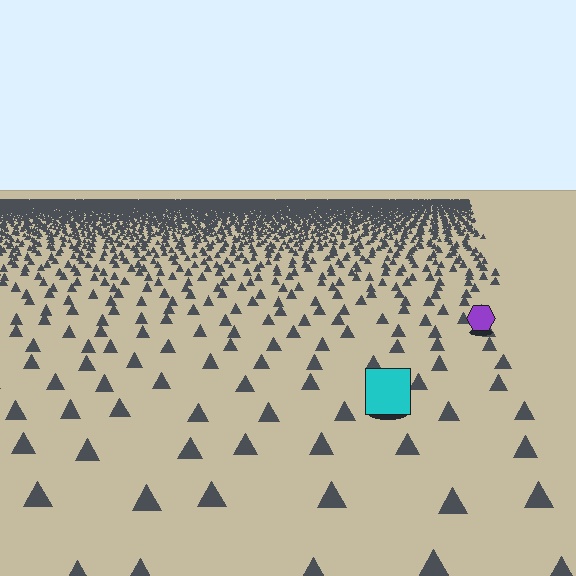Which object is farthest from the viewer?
The purple hexagon is farthest from the viewer. It appears smaller and the ground texture around it is denser.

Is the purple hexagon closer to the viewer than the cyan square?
No. The cyan square is closer — you can tell from the texture gradient: the ground texture is coarser near it.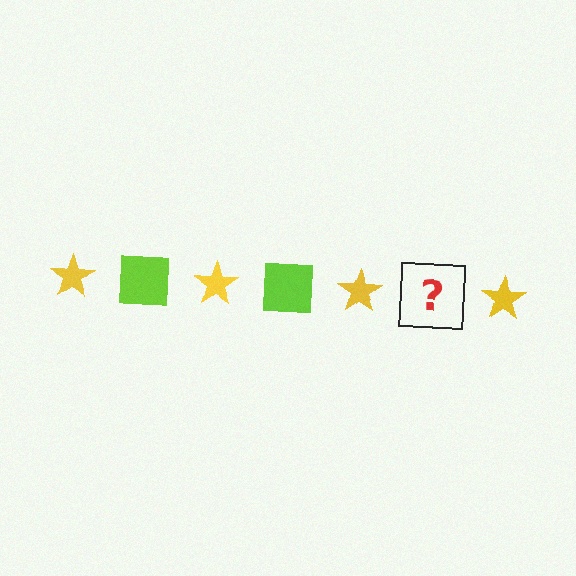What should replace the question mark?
The question mark should be replaced with a lime square.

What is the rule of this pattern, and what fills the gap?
The rule is that the pattern alternates between yellow star and lime square. The gap should be filled with a lime square.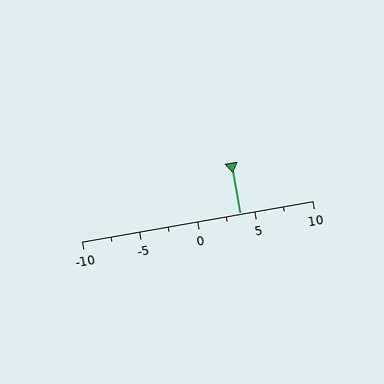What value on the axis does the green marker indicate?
The marker indicates approximately 3.8.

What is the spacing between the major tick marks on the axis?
The major ticks are spaced 5 apart.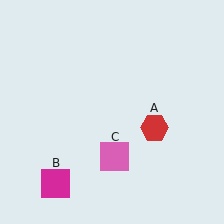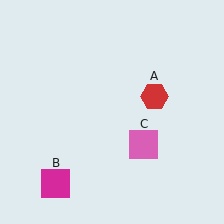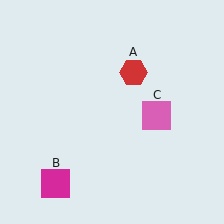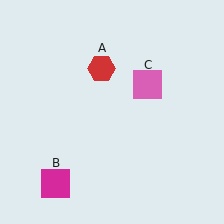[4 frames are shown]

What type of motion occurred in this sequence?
The red hexagon (object A), pink square (object C) rotated counterclockwise around the center of the scene.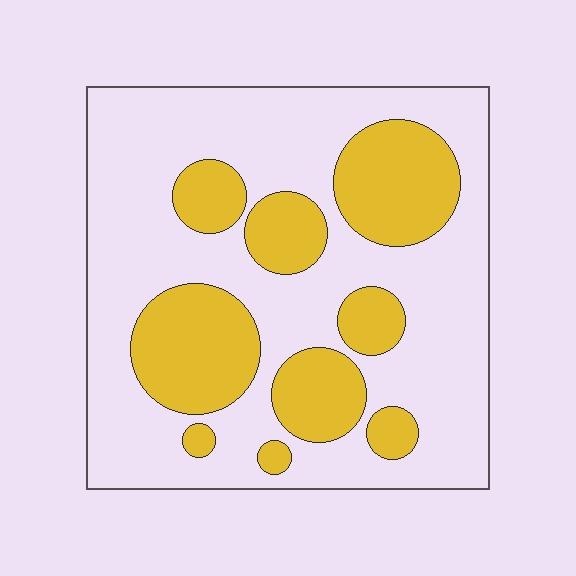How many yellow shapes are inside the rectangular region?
9.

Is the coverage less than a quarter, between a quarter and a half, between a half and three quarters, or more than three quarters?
Between a quarter and a half.